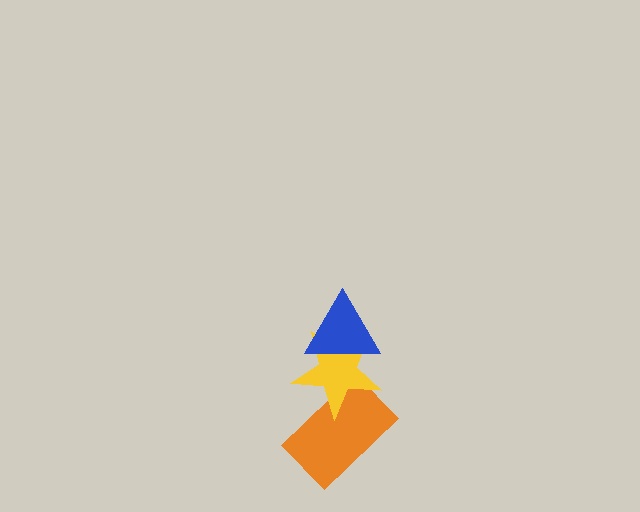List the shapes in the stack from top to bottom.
From top to bottom: the blue triangle, the yellow star, the orange rectangle.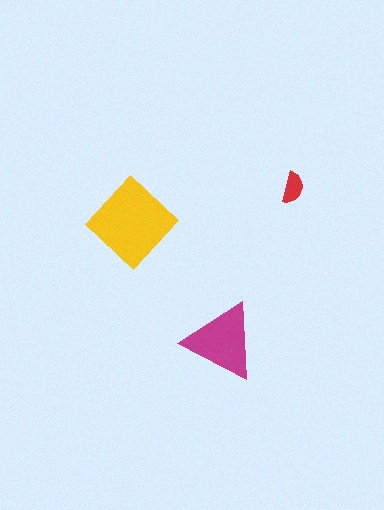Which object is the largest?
The yellow diamond.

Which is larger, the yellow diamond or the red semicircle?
The yellow diamond.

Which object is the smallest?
The red semicircle.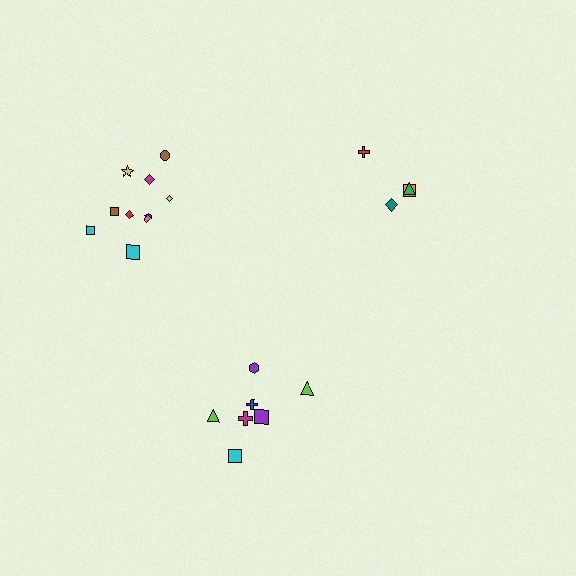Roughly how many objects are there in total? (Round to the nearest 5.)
Roughly 20 objects in total.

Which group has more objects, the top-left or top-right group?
The top-left group.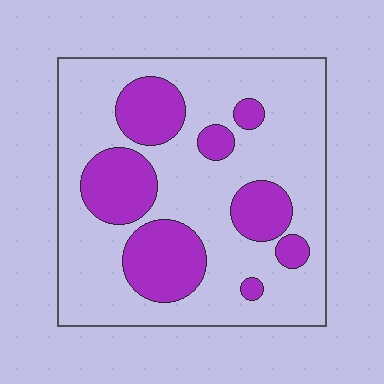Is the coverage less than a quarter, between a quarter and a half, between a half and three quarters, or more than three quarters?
Between a quarter and a half.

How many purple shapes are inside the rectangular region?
8.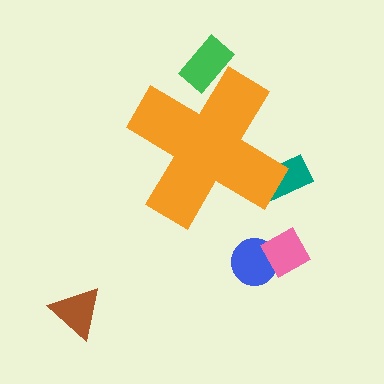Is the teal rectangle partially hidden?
Yes, the teal rectangle is partially hidden behind the orange cross.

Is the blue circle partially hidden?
No, the blue circle is fully visible.